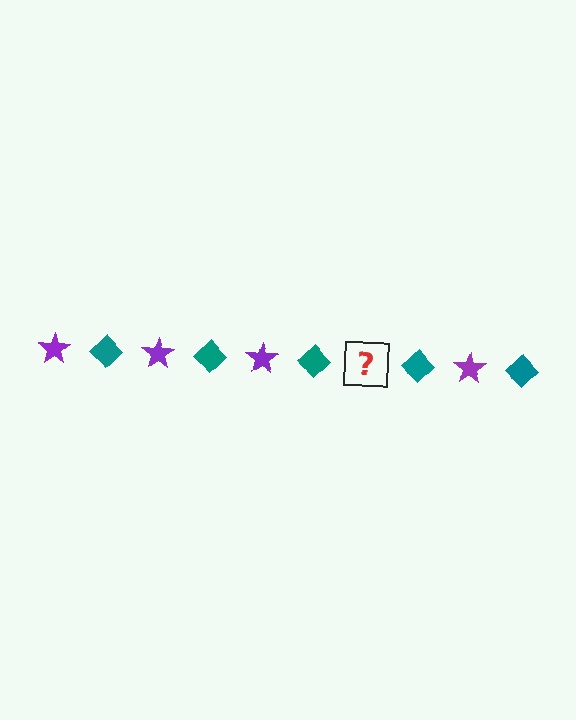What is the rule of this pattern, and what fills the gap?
The rule is that the pattern alternates between purple star and teal diamond. The gap should be filled with a purple star.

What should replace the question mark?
The question mark should be replaced with a purple star.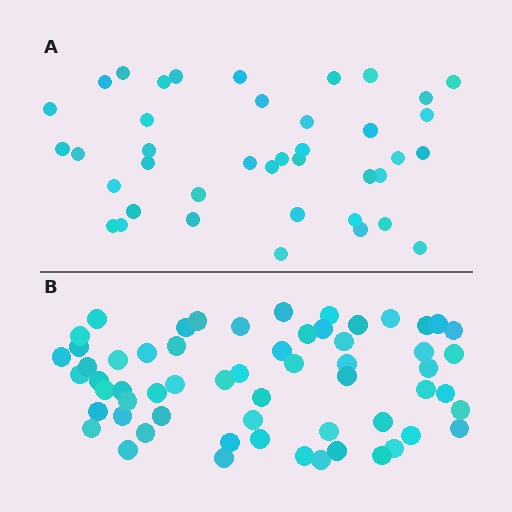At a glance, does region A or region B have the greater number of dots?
Region B (the bottom region) has more dots.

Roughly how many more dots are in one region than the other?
Region B has approximately 20 more dots than region A.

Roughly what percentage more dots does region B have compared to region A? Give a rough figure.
About 50% more.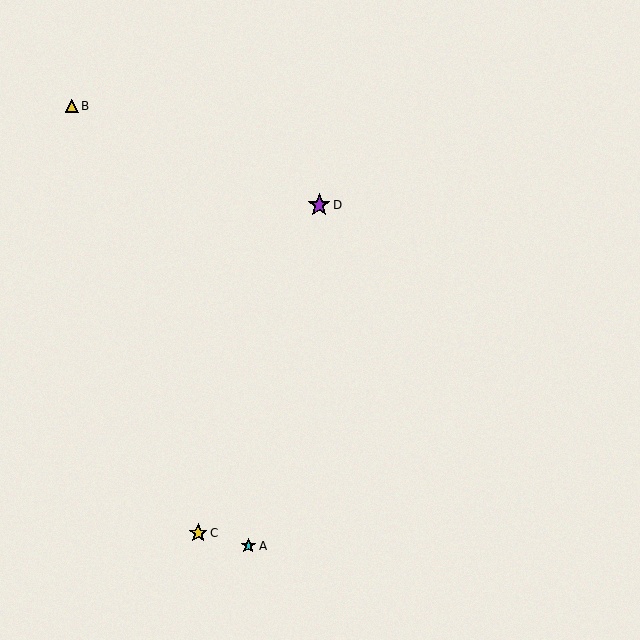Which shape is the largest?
The purple star (labeled D) is the largest.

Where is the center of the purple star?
The center of the purple star is at (319, 205).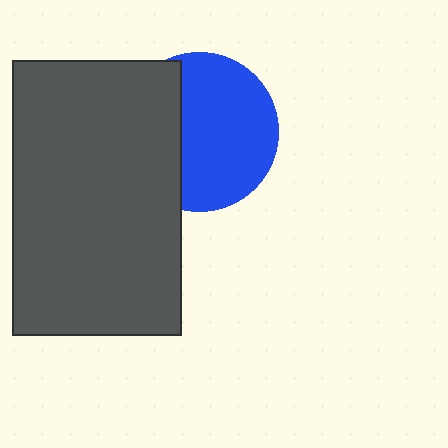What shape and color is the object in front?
The object in front is a dark gray rectangle.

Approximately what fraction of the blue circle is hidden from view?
Roughly 35% of the blue circle is hidden behind the dark gray rectangle.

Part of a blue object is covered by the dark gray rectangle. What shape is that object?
It is a circle.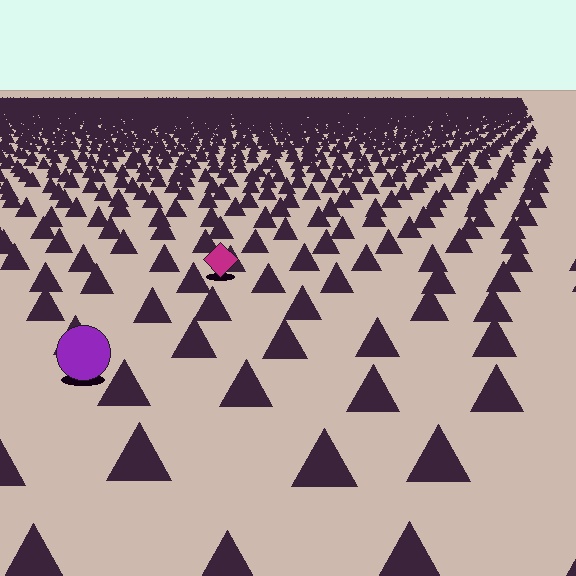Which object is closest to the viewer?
The purple circle is closest. The texture marks near it are larger and more spread out.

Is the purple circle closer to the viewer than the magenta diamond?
Yes. The purple circle is closer — you can tell from the texture gradient: the ground texture is coarser near it.